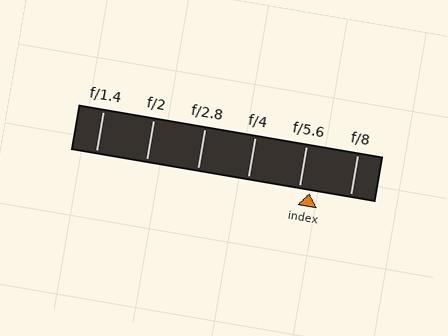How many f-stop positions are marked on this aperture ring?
There are 6 f-stop positions marked.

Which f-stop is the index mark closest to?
The index mark is closest to f/5.6.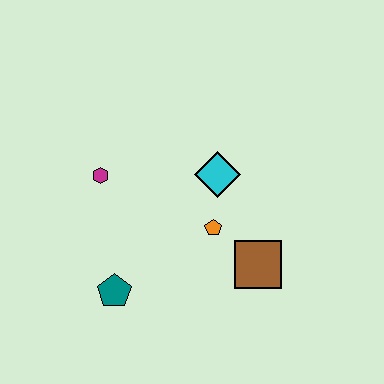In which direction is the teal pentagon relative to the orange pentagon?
The teal pentagon is to the left of the orange pentagon.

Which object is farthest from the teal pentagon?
The cyan diamond is farthest from the teal pentagon.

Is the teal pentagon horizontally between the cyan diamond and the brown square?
No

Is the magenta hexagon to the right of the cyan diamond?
No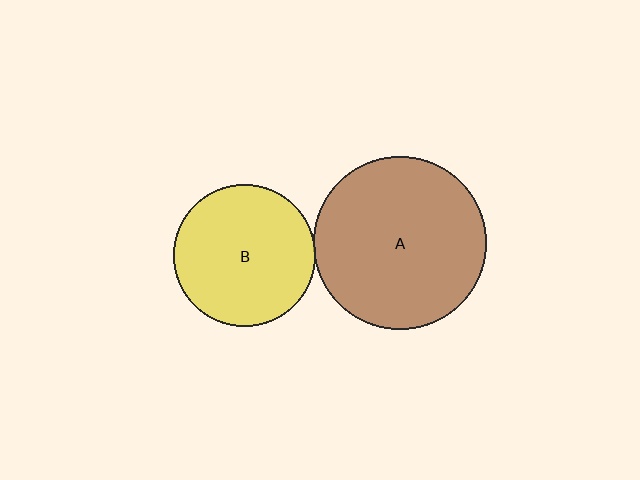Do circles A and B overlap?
Yes.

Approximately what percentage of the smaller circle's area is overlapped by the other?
Approximately 5%.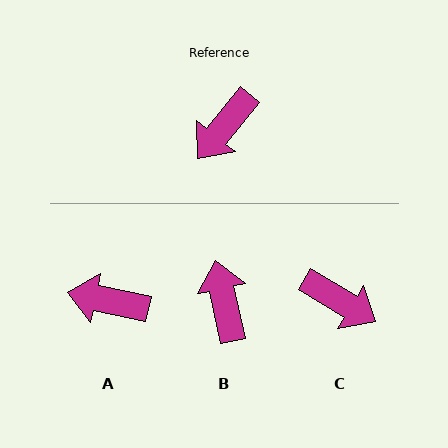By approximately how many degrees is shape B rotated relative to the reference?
Approximately 128 degrees clockwise.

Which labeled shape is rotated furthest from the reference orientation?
B, about 128 degrees away.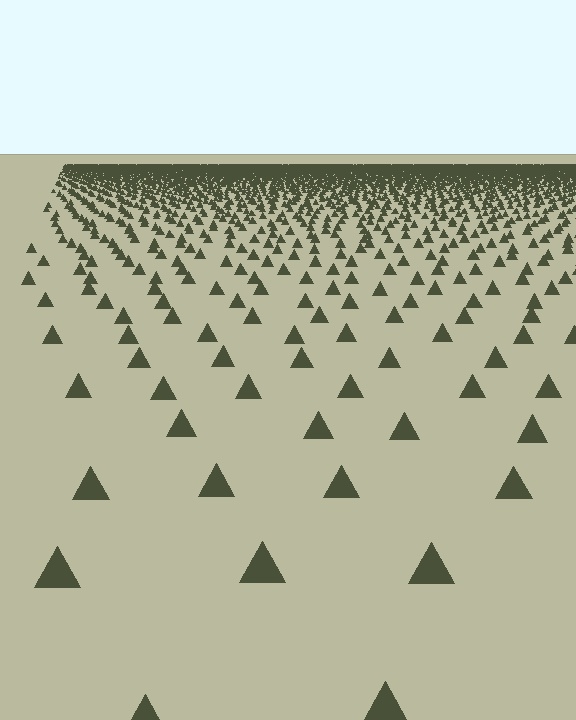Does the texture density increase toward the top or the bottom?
Density increases toward the top.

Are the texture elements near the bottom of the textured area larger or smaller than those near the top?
Larger. Near the bottom, elements are closer to the viewer and appear at a bigger on-screen size.